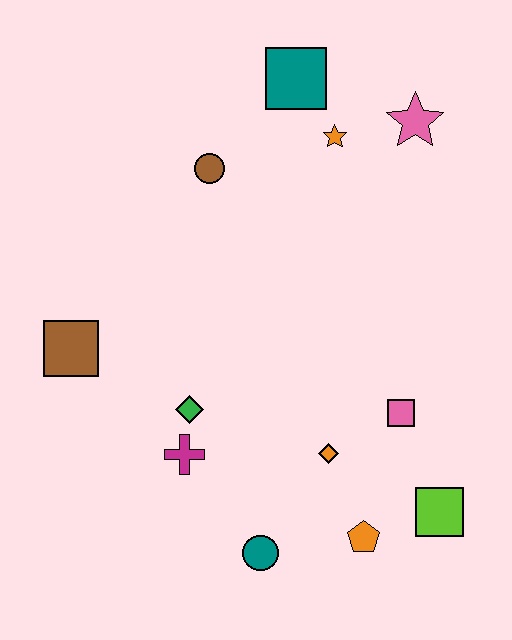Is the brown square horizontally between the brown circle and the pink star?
No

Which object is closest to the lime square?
The orange pentagon is closest to the lime square.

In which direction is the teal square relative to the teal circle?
The teal square is above the teal circle.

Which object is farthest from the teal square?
The teal circle is farthest from the teal square.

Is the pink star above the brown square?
Yes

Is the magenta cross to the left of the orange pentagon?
Yes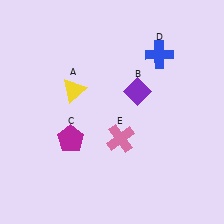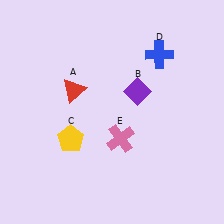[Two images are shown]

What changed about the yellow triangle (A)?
In Image 1, A is yellow. In Image 2, it changed to red.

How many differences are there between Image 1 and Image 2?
There are 2 differences between the two images.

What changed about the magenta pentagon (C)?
In Image 1, C is magenta. In Image 2, it changed to yellow.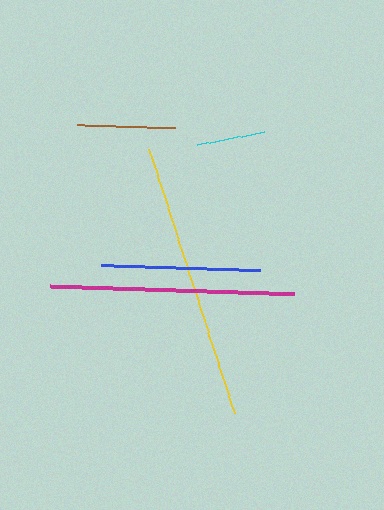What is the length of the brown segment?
The brown segment is approximately 97 pixels long.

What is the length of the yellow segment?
The yellow segment is approximately 278 pixels long.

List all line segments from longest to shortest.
From longest to shortest: yellow, magenta, blue, brown, cyan.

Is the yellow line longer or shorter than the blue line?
The yellow line is longer than the blue line.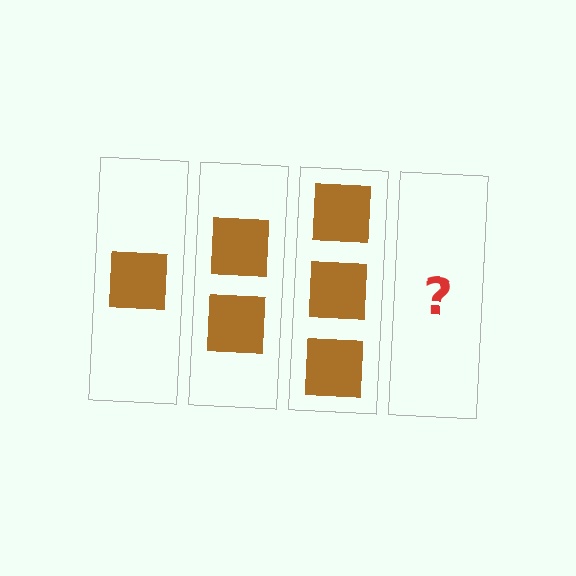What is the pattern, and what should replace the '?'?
The pattern is that each step adds one more square. The '?' should be 4 squares.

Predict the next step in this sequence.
The next step is 4 squares.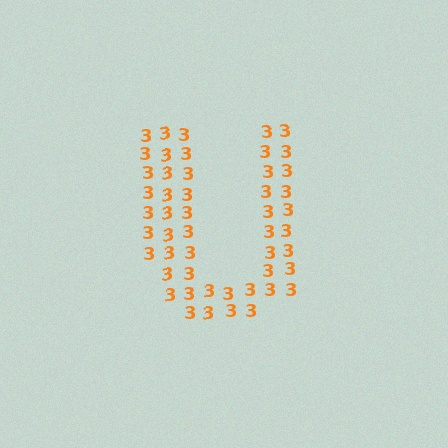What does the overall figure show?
The overall figure shows the letter U.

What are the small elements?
The small elements are digit 3's.